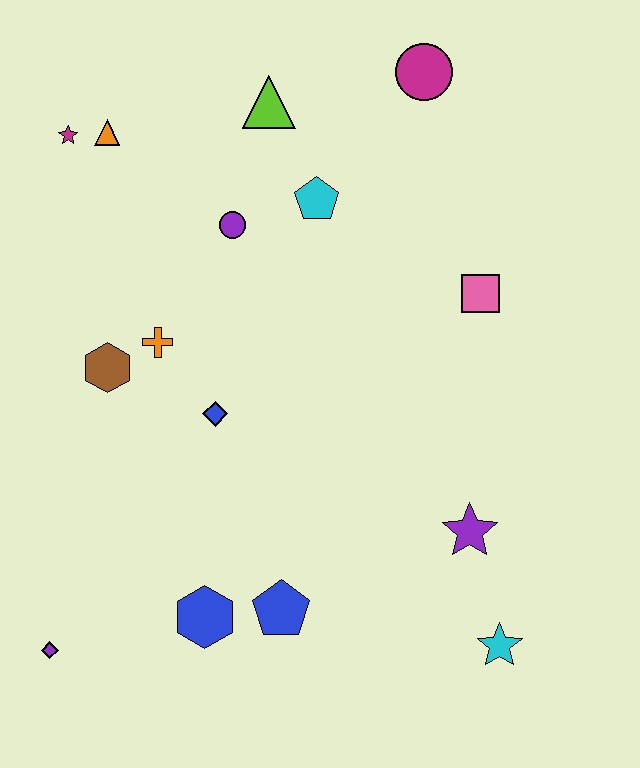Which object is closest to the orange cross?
The brown hexagon is closest to the orange cross.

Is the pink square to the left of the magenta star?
No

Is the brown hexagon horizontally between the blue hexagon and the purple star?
No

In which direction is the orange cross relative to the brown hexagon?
The orange cross is to the right of the brown hexagon.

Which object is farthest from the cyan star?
The magenta star is farthest from the cyan star.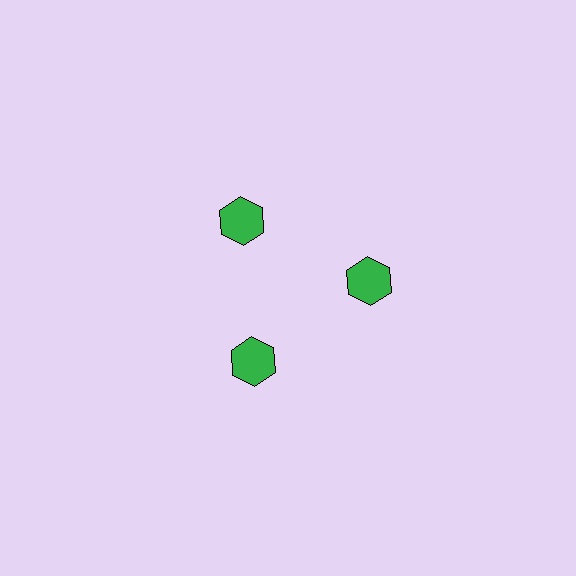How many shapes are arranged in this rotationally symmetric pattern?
There are 3 shapes, arranged in 3 groups of 1.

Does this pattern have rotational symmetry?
Yes, this pattern has 3-fold rotational symmetry. It looks the same after rotating 120 degrees around the center.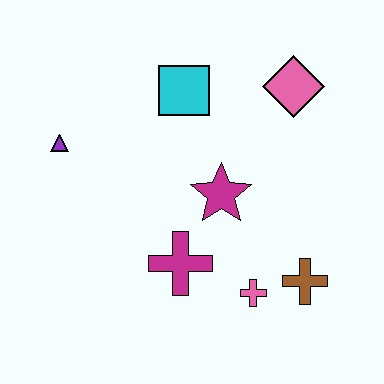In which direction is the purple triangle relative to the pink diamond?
The purple triangle is to the left of the pink diamond.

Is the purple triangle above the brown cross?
Yes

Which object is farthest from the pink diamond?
The purple triangle is farthest from the pink diamond.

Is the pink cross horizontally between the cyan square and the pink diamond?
Yes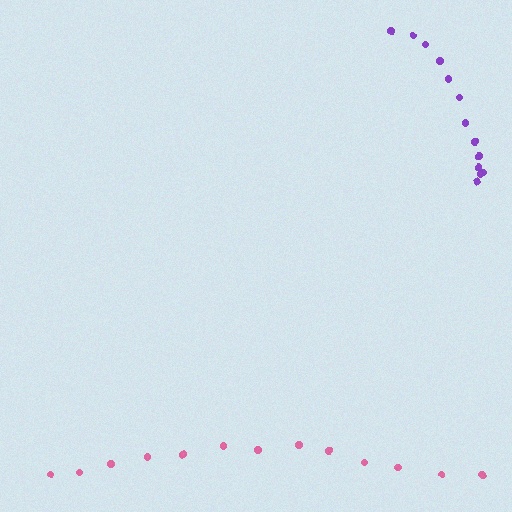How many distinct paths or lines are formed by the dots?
There are 2 distinct paths.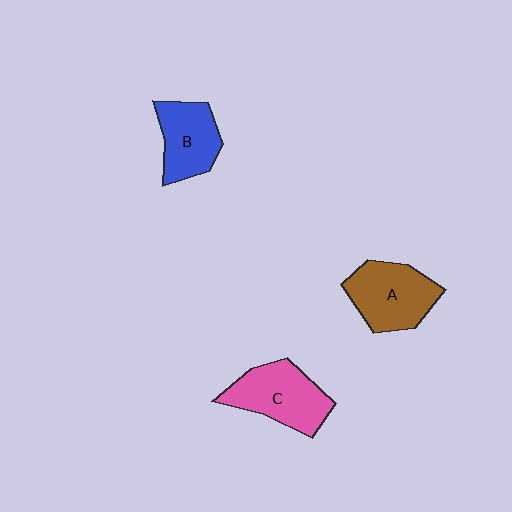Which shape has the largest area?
Shape C (pink).